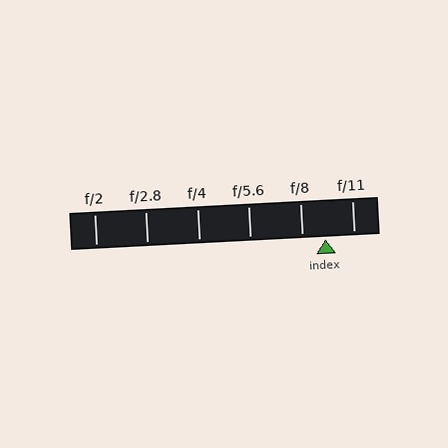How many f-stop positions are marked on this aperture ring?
There are 6 f-stop positions marked.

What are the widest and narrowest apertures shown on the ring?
The widest aperture shown is f/2 and the narrowest is f/11.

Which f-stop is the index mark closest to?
The index mark is closest to f/8.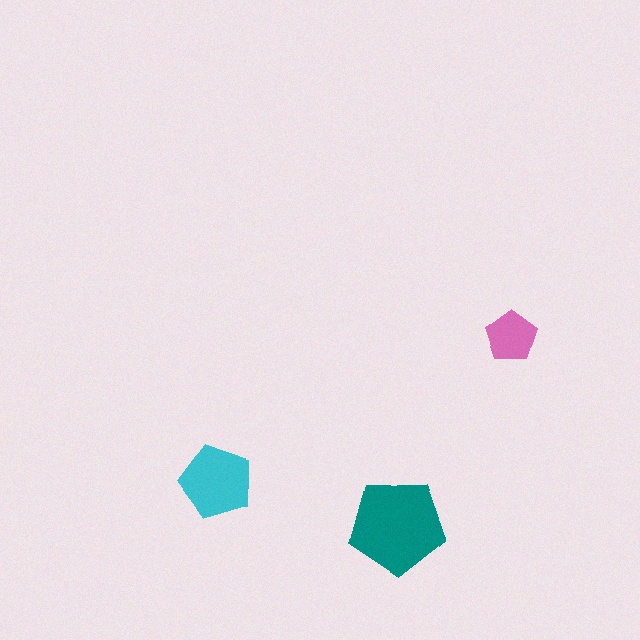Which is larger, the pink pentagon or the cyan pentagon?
The cyan one.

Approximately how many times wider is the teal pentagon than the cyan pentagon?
About 1.5 times wider.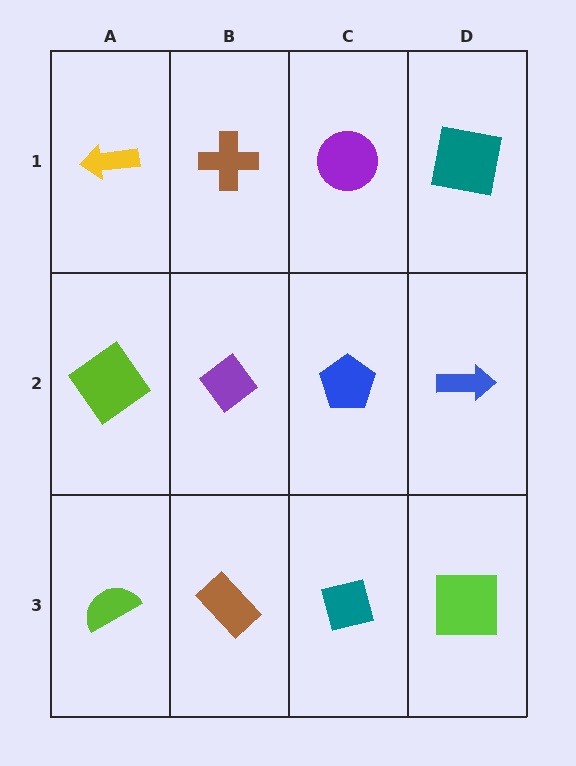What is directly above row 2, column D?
A teal square.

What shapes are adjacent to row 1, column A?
A lime diamond (row 2, column A), a brown cross (row 1, column B).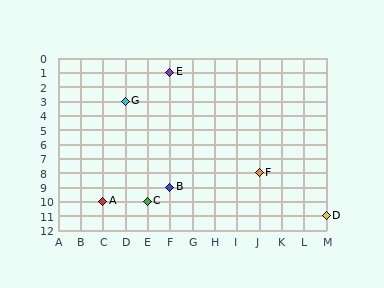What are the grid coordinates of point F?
Point F is at grid coordinates (J, 8).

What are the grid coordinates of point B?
Point B is at grid coordinates (F, 9).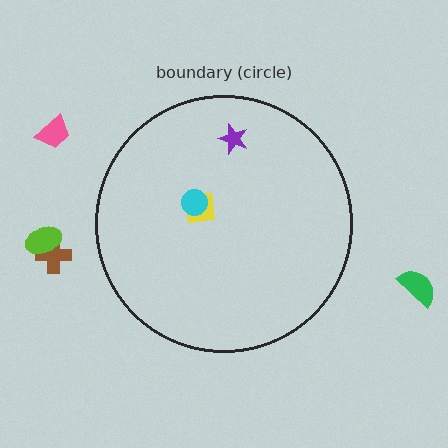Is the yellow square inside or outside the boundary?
Inside.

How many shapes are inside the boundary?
3 inside, 4 outside.